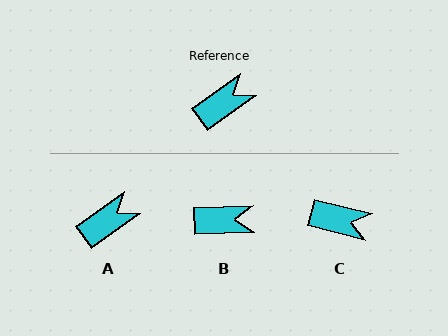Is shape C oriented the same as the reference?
No, it is off by about 49 degrees.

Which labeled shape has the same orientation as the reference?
A.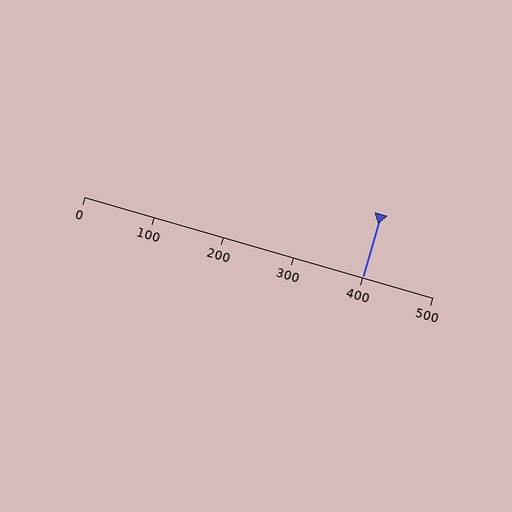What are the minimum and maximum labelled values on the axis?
The axis runs from 0 to 500.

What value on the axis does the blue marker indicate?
The marker indicates approximately 400.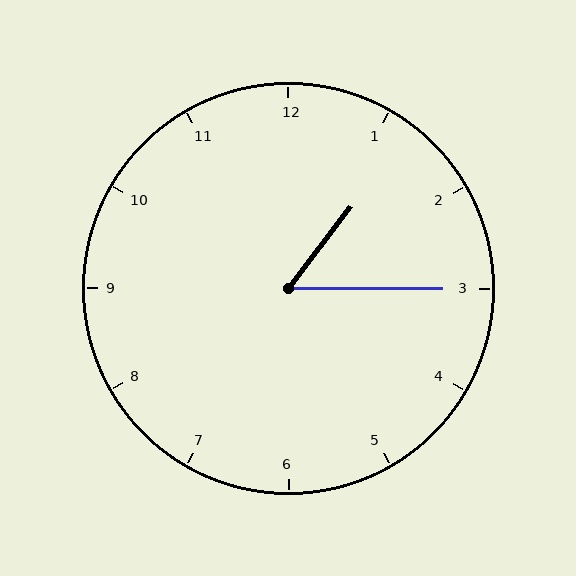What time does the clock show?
1:15.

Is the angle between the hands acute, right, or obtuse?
It is acute.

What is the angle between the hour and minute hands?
Approximately 52 degrees.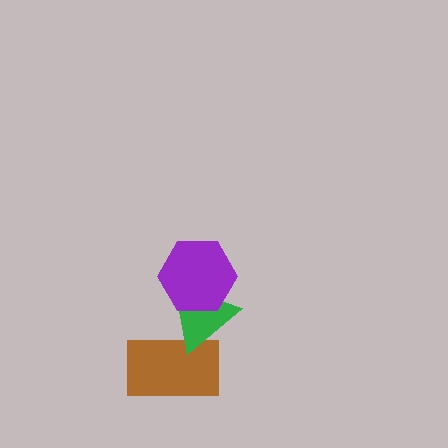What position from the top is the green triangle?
The green triangle is 2nd from the top.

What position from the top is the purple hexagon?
The purple hexagon is 1st from the top.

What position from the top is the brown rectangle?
The brown rectangle is 3rd from the top.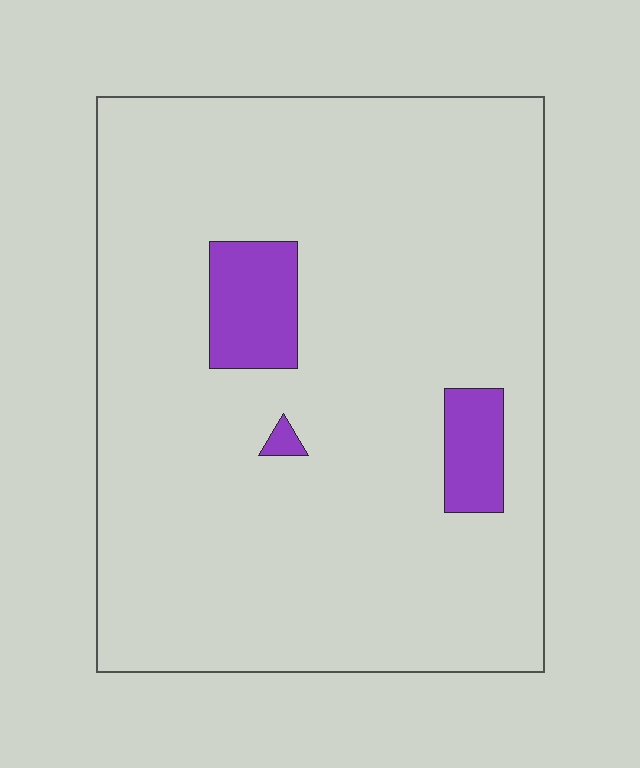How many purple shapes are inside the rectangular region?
3.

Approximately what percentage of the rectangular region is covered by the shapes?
Approximately 10%.